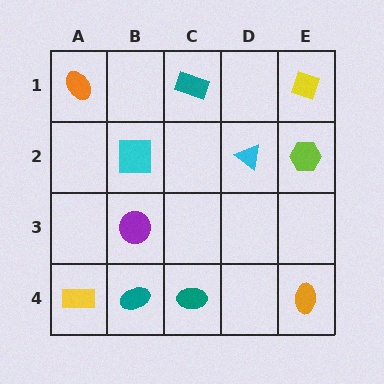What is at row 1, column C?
A teal rectangle.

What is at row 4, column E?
An orange ellipse.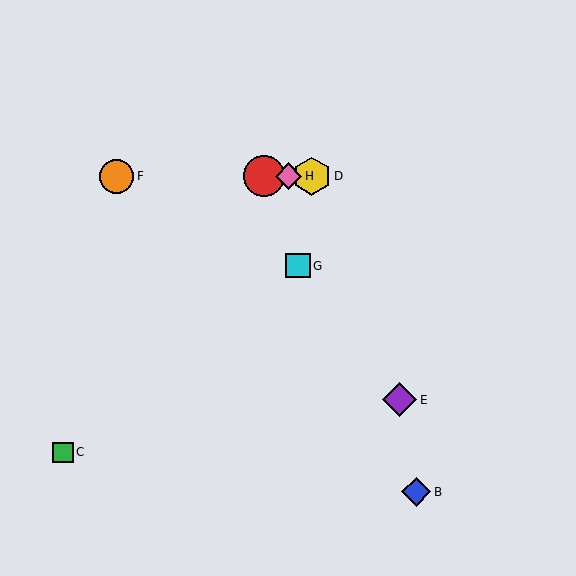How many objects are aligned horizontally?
4 objects (A, D, F, H) are aligned horizontally.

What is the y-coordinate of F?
Object F is at y≈176.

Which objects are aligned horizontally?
Objects A, D, F, H are aligned horizontally.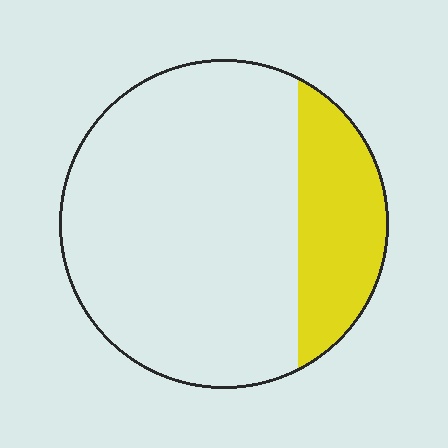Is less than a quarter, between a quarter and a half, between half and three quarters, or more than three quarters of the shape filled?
Less than a quarter.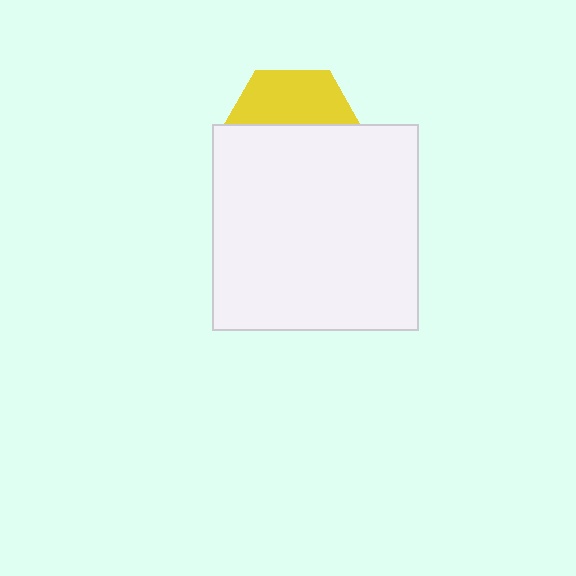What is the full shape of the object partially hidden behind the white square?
The partially hidden object is a yellow hexagon.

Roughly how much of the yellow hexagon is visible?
A small part of it is visible (roughly 40%).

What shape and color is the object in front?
The object in front is a white square.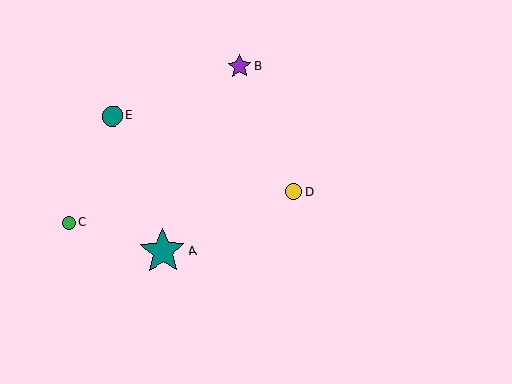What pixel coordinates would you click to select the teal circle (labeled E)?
Click at (113, 116) to select the teal circle E.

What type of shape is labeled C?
Shape C is a green circle.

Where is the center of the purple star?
The center of the purple star is at (239, 67).